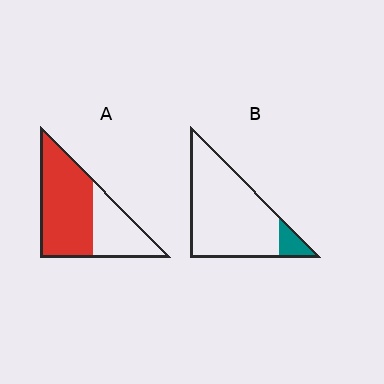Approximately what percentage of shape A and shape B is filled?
A is approximately 65% and B is approximately 10%.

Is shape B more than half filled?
No.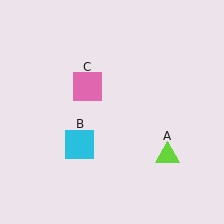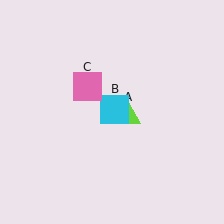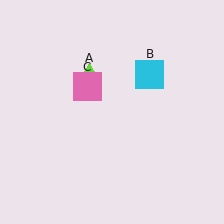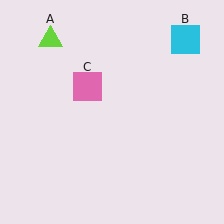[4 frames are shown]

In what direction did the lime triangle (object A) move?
The lime triangle (object A) moved up and to the left.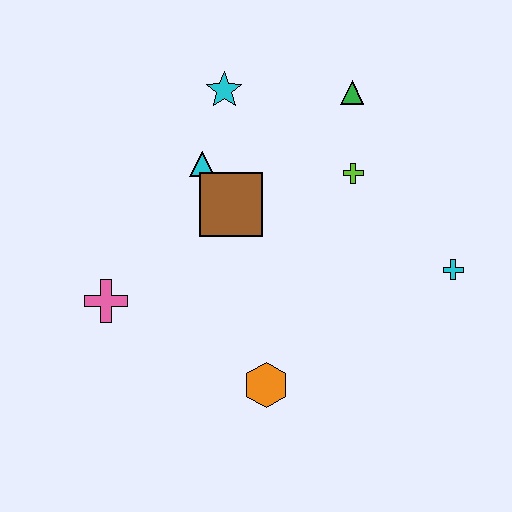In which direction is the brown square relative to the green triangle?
The brown square is to the left of the green triangle.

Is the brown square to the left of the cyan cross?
Yes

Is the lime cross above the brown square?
Yes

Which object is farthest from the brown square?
The cyan cross is farthest from the brown square.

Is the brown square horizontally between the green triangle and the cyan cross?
No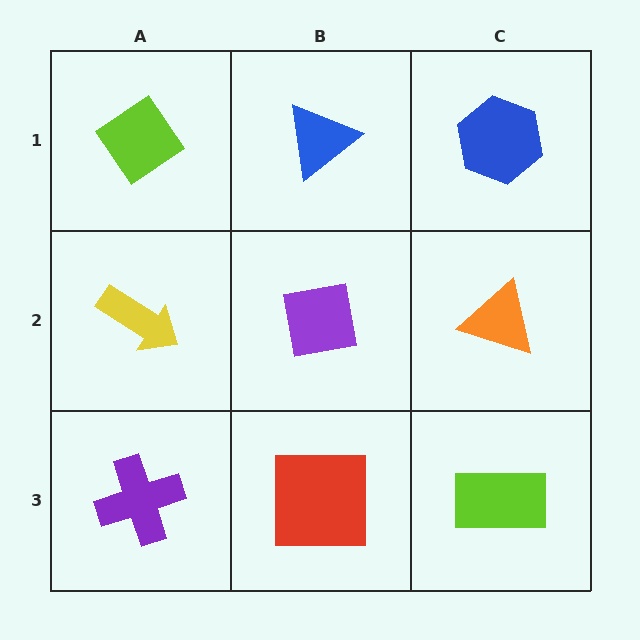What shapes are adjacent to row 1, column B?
A purple square (row 2, column B), a lime diamond (row 1, column A), a blue hexagon (row 1, column C).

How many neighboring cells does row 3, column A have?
2.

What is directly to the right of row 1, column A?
A blue triangle.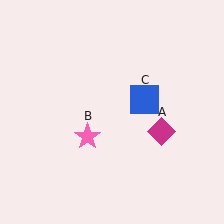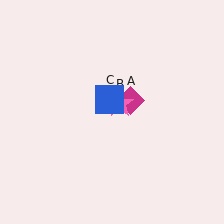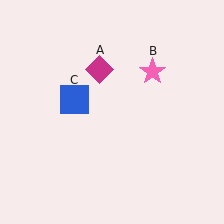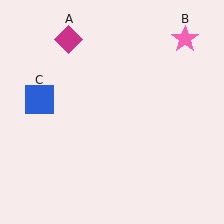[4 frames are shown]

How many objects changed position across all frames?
3 objects changed position: magenta diamond (object A), pink star (object B), blue square (object C).